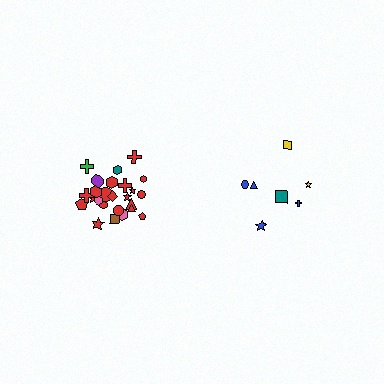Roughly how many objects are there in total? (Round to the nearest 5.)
Roughly 30 objects in total.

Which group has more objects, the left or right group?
The left group.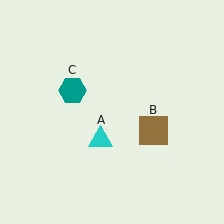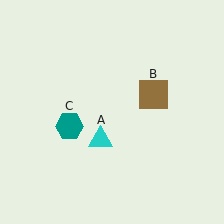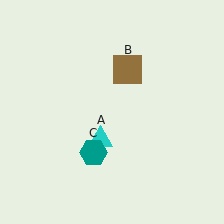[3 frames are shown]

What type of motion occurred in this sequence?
The brown square (object B), teal hexagon (object C) rotated counterclockwise around the center of the scene.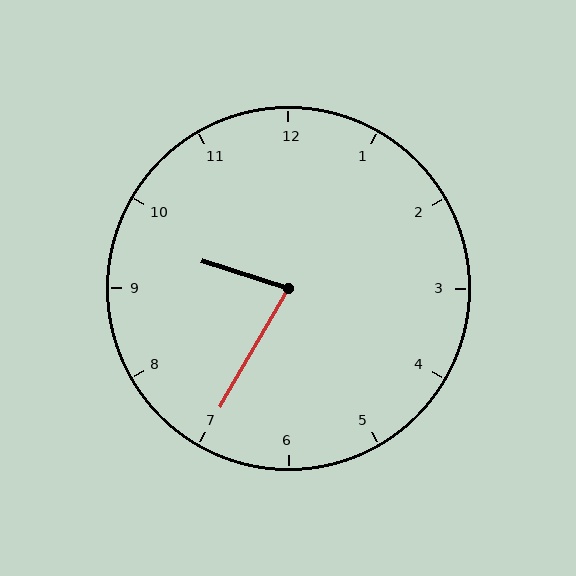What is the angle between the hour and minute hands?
Approximately 78 degrees.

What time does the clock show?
9:35.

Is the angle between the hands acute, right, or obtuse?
It is acute.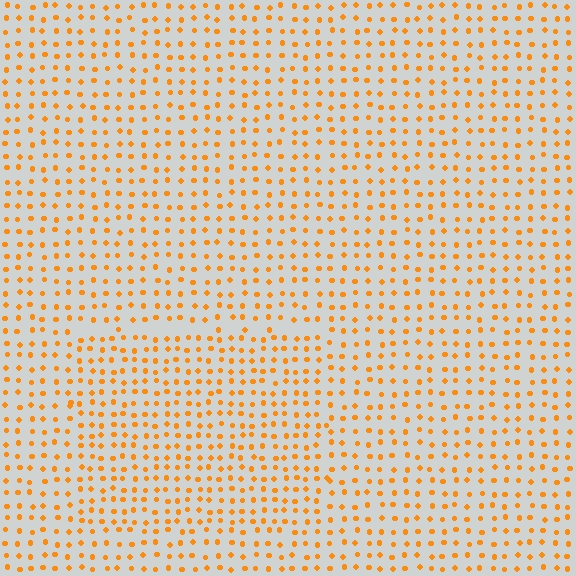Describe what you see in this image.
The image contains small orange elements arranged at two different densities. A rectangle-shaped region is visible where the elements are more densely packed than the surrounding area.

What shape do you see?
I see a rectangle.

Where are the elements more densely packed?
The elements are more densely packed inside the rectangle boundary.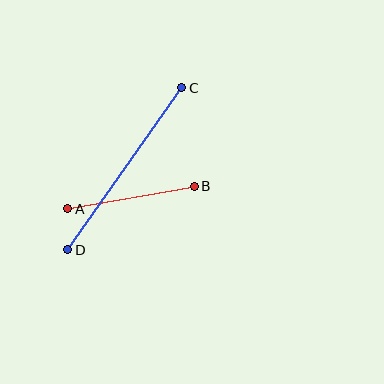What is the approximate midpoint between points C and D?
The midpoint is at approximately (125, 169) pixels.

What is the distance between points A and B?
The distance is approximately 128 pixels.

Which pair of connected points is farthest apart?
Points C and D are farthest apart.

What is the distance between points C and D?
The distance is approximately 198 pixels.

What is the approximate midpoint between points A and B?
The midpoint is at approximately (131, 198) pixels.